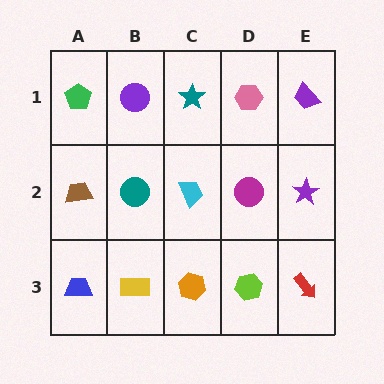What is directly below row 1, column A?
A brown trapezoid.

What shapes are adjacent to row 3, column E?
A purple star (row 2, column E), a lime hexagon (row 3, column D).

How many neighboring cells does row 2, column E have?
3.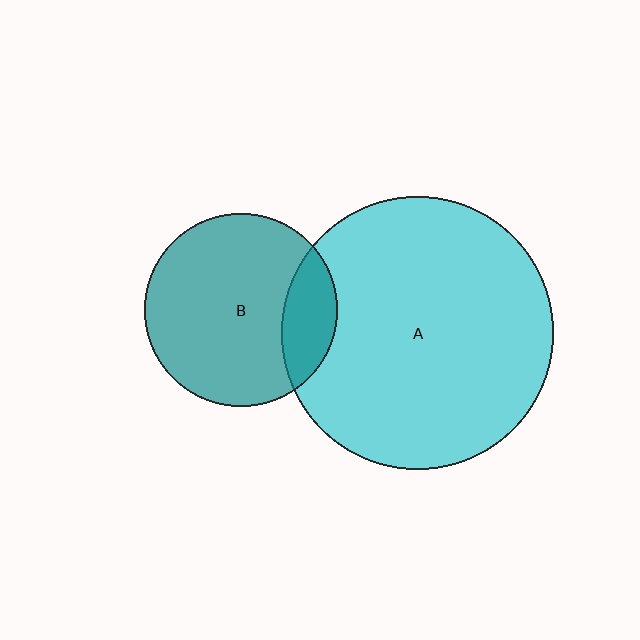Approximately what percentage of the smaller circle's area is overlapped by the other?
Approximately 20%.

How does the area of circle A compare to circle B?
Approximately 2.0 times.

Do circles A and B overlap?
Yes.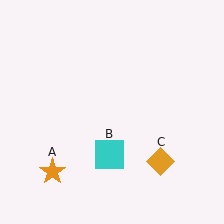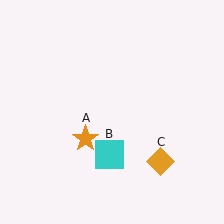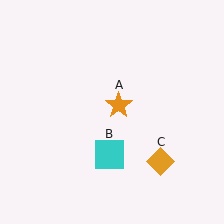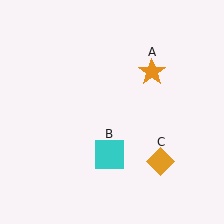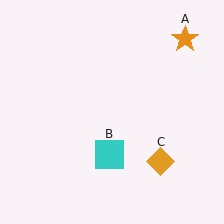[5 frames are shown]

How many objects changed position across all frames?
1 object changed position: orange star (object A).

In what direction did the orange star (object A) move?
The orange star (object A) moved up and to the right.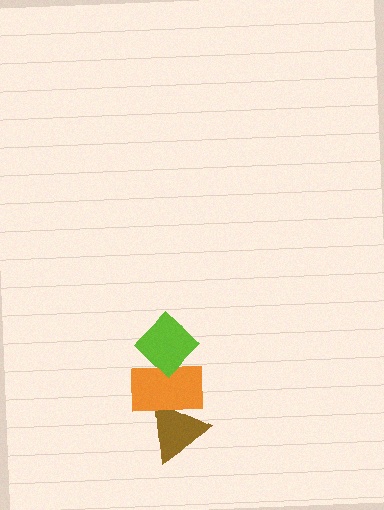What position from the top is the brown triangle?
The brown triangle is 3rd from the top.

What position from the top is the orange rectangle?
The orange rectangle is 2nd from the top.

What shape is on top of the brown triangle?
The orange rectangle is on top of the brown triangle.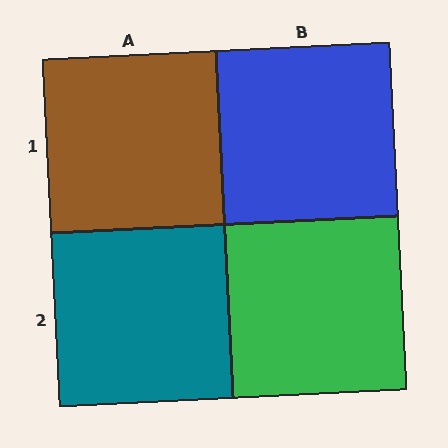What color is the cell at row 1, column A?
Brown.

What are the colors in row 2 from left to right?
Teal, green.